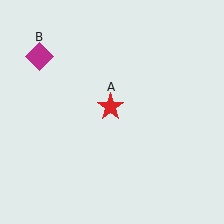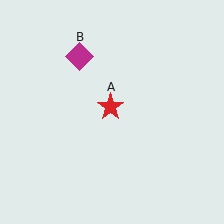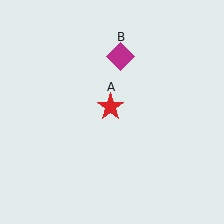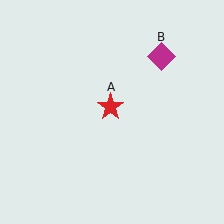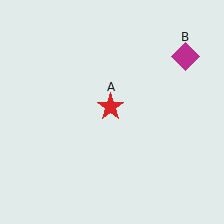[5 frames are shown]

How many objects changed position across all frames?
1 object changed position: magenta diamond (object B).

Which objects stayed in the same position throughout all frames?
Red star (object A) remained stationary.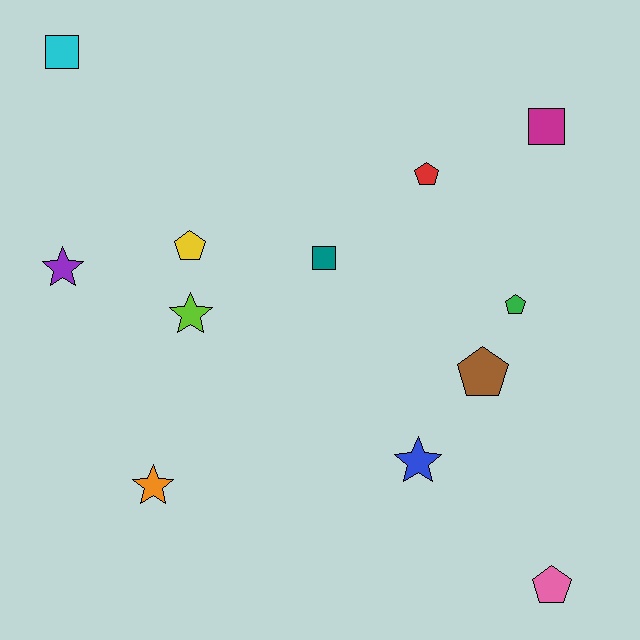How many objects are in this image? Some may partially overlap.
There are 12 objects.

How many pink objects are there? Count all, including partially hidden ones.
There is 1 pink object.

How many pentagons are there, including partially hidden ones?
There are 5 pentagons.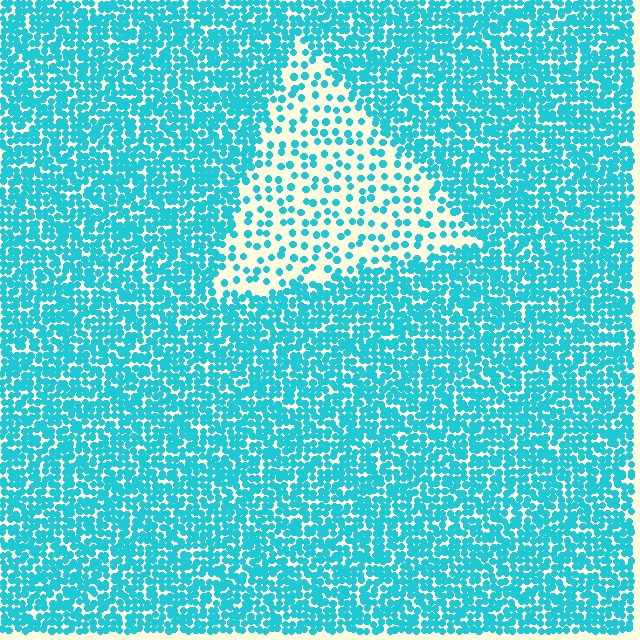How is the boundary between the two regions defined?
The boundary is defined by a change in element density (approximately 2.8x ratio). All elements are the same color, size, and shape.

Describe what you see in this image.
The image contains small cyan elements arranged at two different densities. A triangle-shaped region is visible where the elements are less densely packed than the surrounding area.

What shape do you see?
I see a triangle.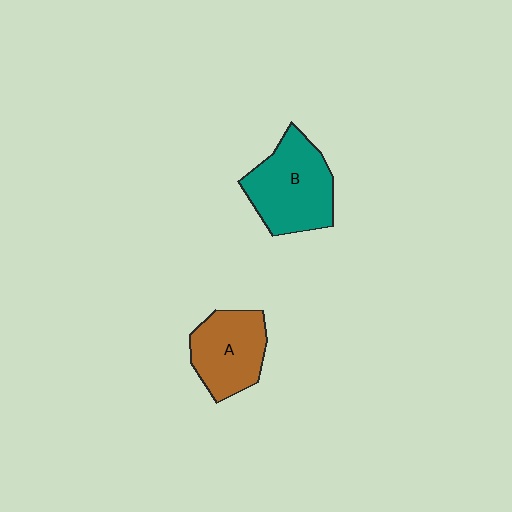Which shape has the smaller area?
Shape A (brown).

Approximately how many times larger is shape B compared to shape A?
Approximately 1.3 times.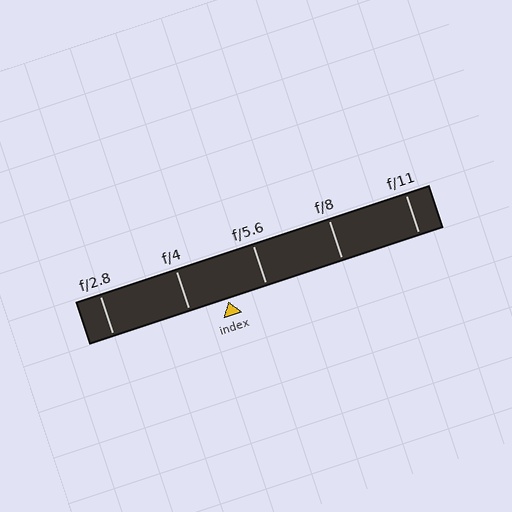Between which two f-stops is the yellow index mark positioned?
The index mark is between f/4 and f/5.6.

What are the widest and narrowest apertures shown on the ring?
The widest aperture shown is f/2.8 and the narrowest is f/11.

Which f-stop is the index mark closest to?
The index mark is closest to f/4.